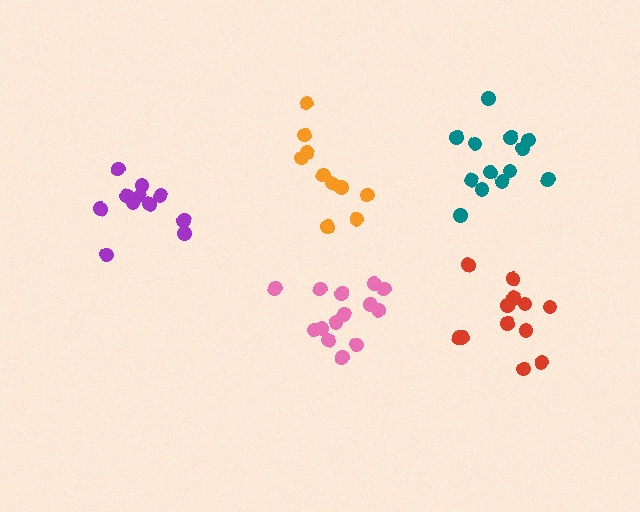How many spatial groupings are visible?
There are 5 spatial groupings.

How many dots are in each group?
Group 1: 12 dots, Group 2: 12 dots, Group 3: 13 dots, Group 4: 14 dots, Group 5: 10 dots (61 total).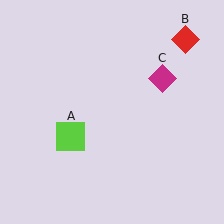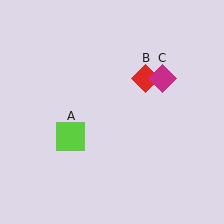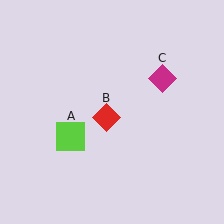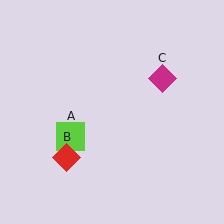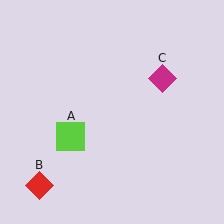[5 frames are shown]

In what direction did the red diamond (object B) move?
The red diamond (object B) moved down and to the left.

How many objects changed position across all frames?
1 object changed position: red diamond (object B).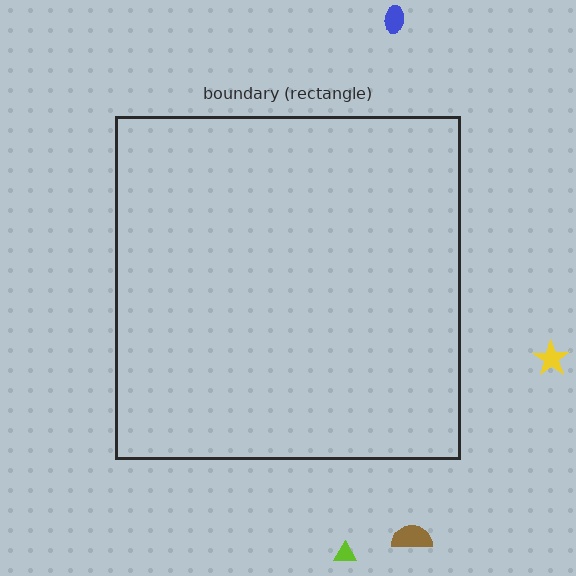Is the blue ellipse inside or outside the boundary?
Outside.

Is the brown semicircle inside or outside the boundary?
Outside.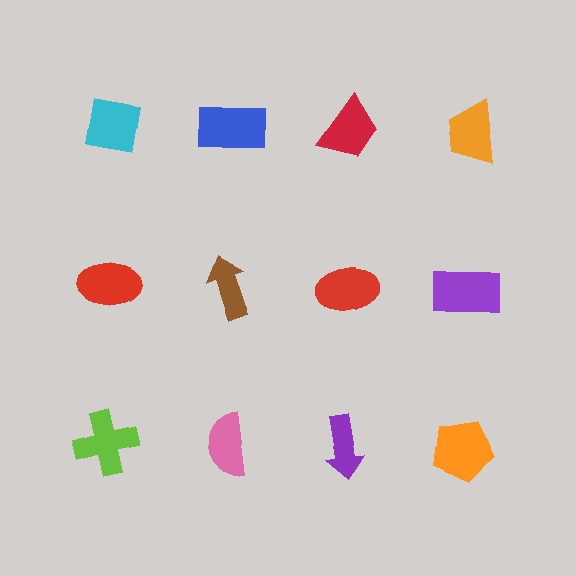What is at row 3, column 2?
A pink semicircle.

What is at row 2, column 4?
A purple rectangle.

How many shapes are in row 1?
4 shapes.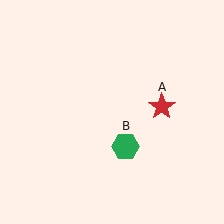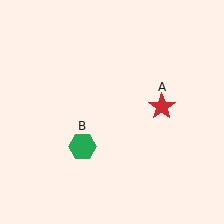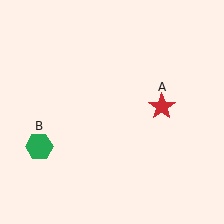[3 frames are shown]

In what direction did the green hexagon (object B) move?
The green hexagon (object B) moved left.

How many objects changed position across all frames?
1 object changed position: green hexagon (object B).